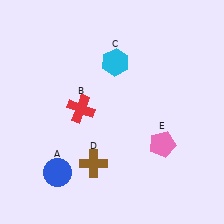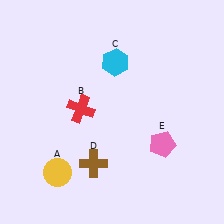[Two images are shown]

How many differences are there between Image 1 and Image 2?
There is 1 difference between the two images.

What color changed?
The circle (A) changed from blue in Image 1 to yellow in Image 2.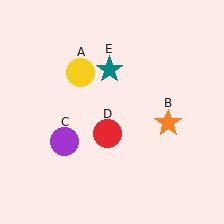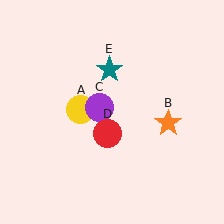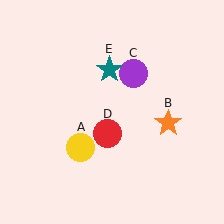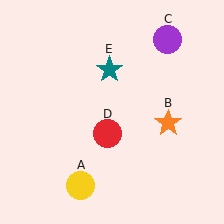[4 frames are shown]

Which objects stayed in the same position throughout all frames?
Orange star (object B) and red circle (object D) and teal star (object E) remained stationary.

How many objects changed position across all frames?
2 objects changed position: yellow circle (object A), purple circle (object C).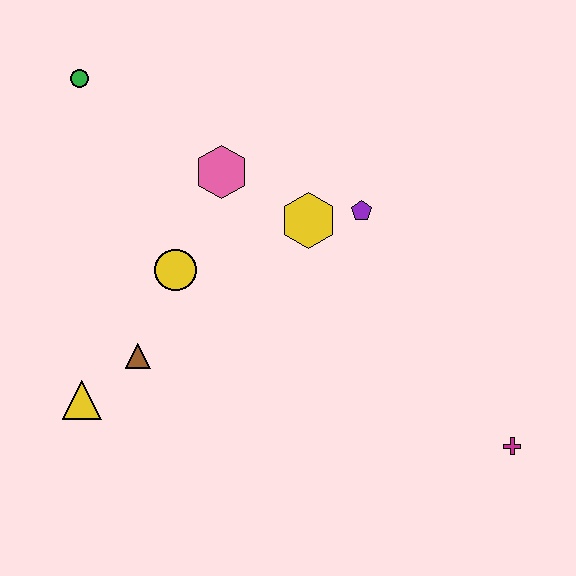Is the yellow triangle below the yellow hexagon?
Yes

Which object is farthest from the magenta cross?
The green circle is farthest from the magenta cross.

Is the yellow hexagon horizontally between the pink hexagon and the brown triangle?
No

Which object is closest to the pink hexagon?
The yellow hexagon is closest to the pink hexagon.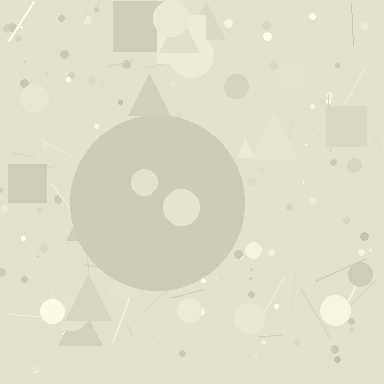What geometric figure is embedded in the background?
A circle is embedded in the background.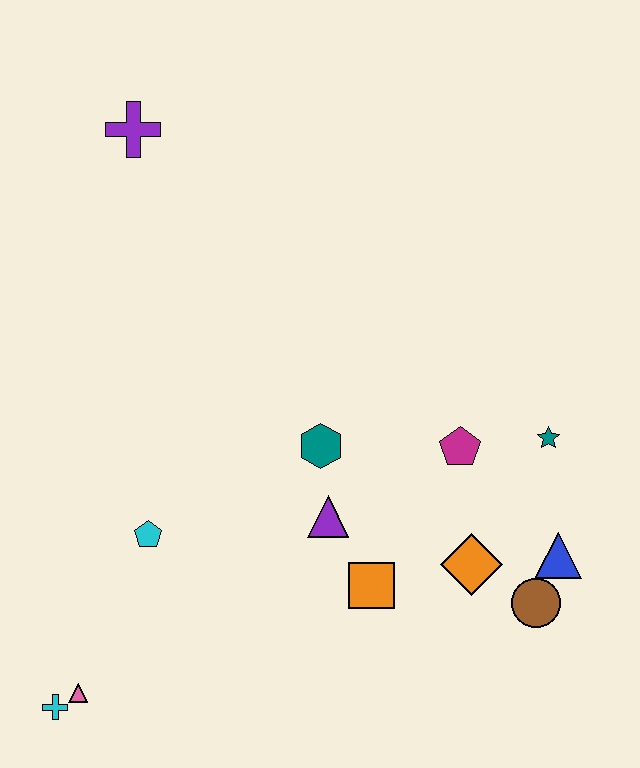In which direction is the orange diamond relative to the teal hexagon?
The orange diamond is to the right of the teal hexagon.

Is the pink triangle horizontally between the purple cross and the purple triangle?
No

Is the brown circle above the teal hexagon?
No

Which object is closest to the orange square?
The purple triangle is closest to the orange square.